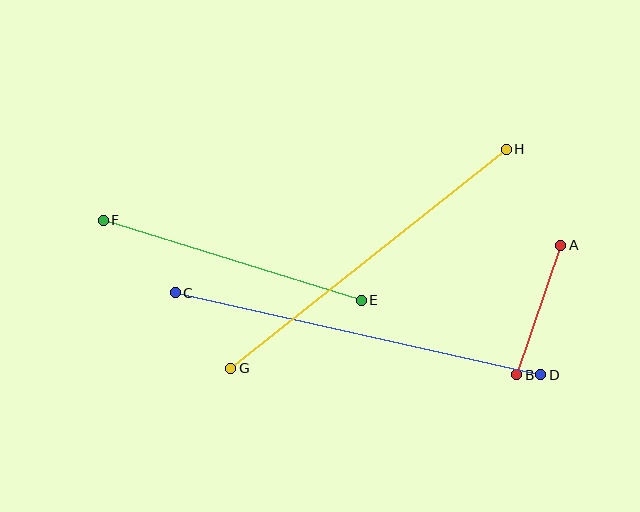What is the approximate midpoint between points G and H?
The midpoint is at approximately (368, 259) pixels.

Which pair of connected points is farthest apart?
Points C and D are farthest apart.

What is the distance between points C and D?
The distance is approximately 374 pixels.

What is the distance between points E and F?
The distance is approximately 270 pixels.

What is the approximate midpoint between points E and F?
The midpoint is at approximately (232, 260) pixels.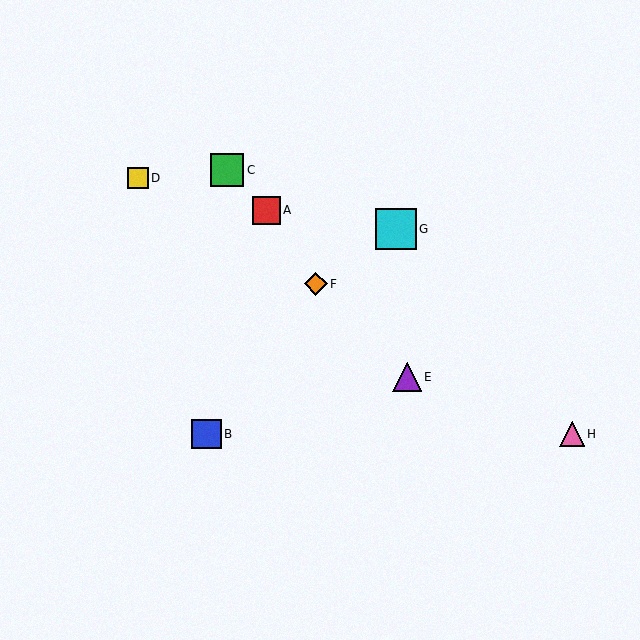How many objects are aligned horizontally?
2 objects (B, H) are aligned horizontally.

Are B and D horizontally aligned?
No, B is at y≈434 and D is at y≈178.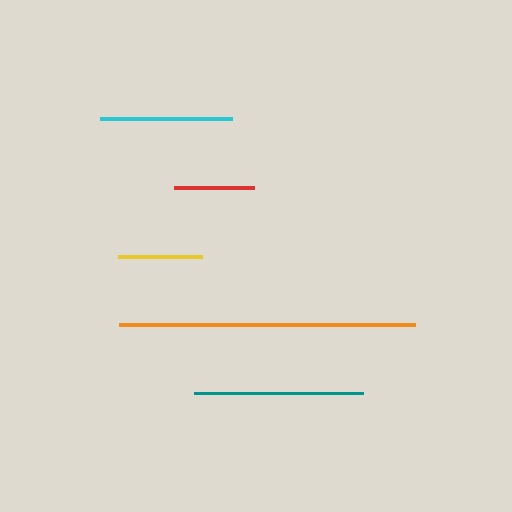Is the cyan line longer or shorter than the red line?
The cyan line is longer than the red line.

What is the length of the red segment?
The red segment is approximately 80 pixels long.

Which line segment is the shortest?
The red line is the shortest at approximately 80 pixels.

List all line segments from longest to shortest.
From longest to shortest: orange, teal, cyan, yellow, red.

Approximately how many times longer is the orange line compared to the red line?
The orange line is approximately 3.7 times the length of the red line.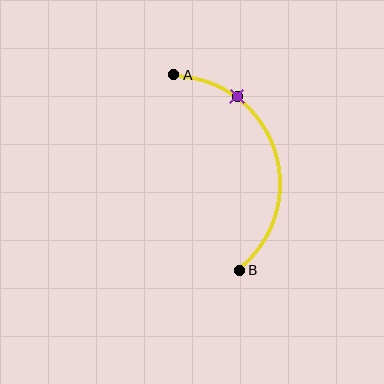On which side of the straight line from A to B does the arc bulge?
The arc bulges to the right of the straight line connecting A and B.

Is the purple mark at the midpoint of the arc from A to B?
No. The purple mark lies on the arc but is closer to endpoint A. The arc midpoint would be at the point on the curve equidistant along the arc from both A and B.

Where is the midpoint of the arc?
The arc midpoint is the point on the curve farthest from the straight line joining A and B. It sits to the right of that line.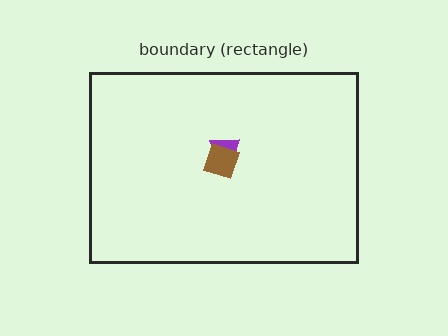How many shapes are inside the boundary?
2 inside, 0 outside.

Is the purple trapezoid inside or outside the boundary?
Inside.